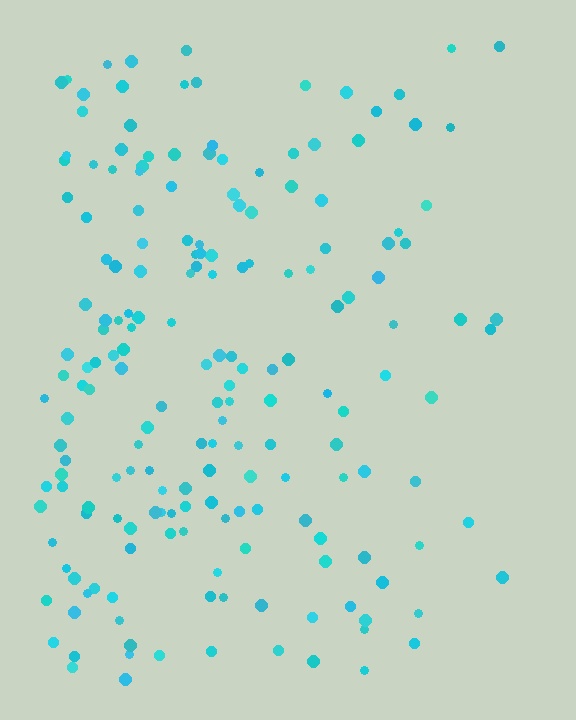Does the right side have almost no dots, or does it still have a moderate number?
Still a moderate number, just noticeably fewer than the left.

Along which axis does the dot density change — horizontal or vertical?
Horizontal.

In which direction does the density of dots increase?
From right to left, with the left side densest.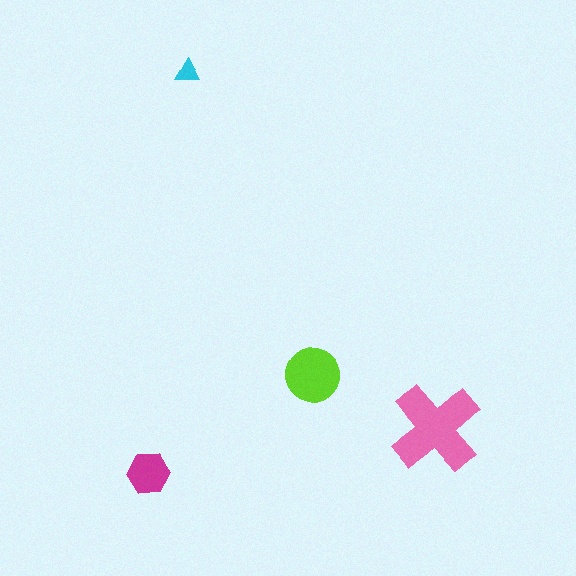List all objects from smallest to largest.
The cyan triangle, the magenta hexagon, the lime circle, the pink cross.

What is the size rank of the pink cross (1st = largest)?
1st.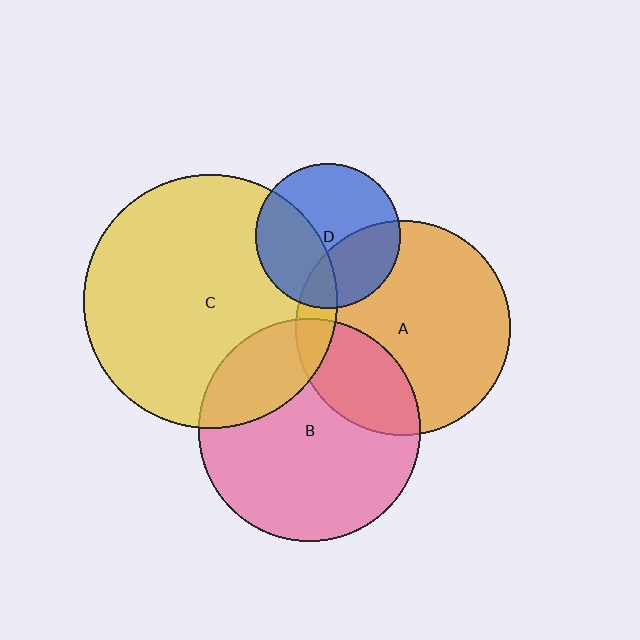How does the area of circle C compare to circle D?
Approximately 3.1 times.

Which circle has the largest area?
Circle C (yellow).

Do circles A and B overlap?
Yes.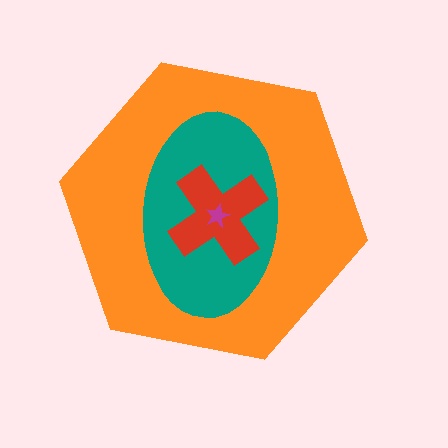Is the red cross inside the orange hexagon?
Yes.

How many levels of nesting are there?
4.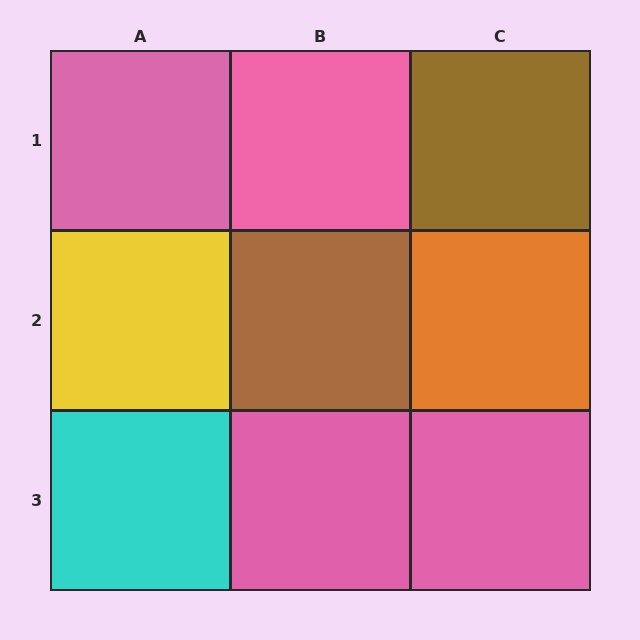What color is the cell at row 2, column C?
Orange.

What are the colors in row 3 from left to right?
Cyan, pink, pink.